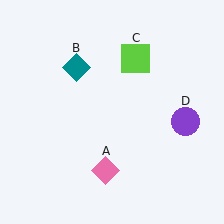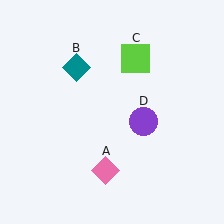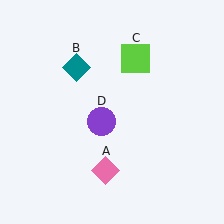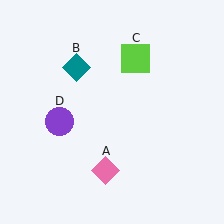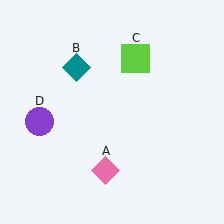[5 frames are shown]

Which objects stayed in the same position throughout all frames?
Pink diamond (object A) and teal diamond (object B) and lime square (object C) remained stationary.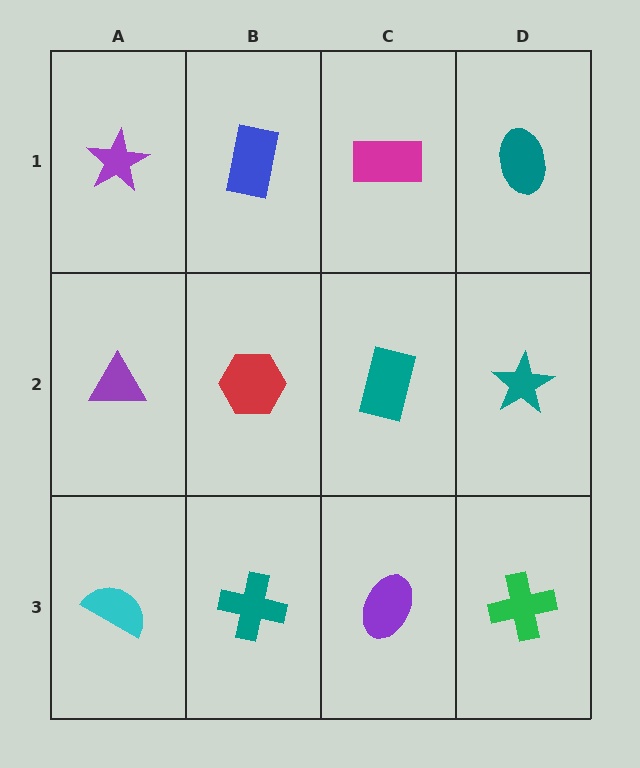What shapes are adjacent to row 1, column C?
A teal rectangle (row 2, column C), a blue rectangle (row 1, column B), a teal ellipse (row 1, column D).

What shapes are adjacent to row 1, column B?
A red hexagon (row 2, column B), a purple star (row 1, column A), a magenta rectangle (row 1, column C).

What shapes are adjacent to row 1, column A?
A purple triangle (row 2, column A), a blue rectangle (row 1, column B).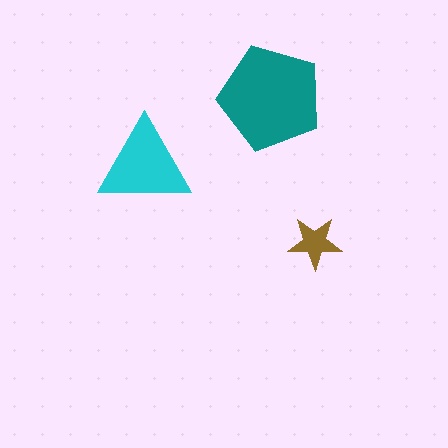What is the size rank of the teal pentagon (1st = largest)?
1st.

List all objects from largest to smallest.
The teal pentagon, the cyan triangle, the brown star.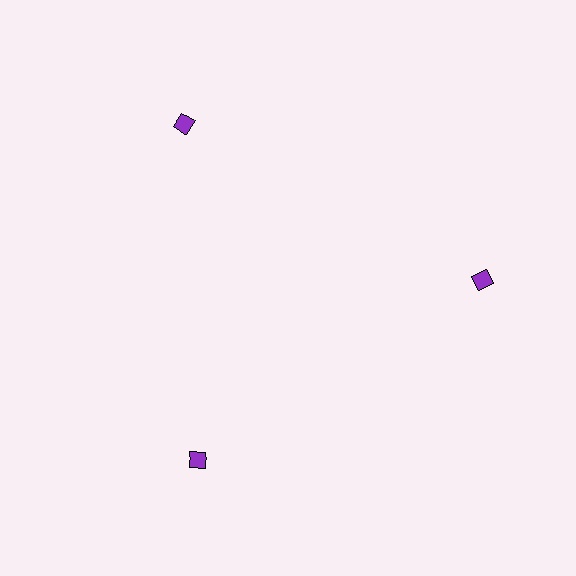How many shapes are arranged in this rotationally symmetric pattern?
There are 3 shapes, arranged in 3 groups of 1.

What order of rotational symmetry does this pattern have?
This pattern has 3-fold rotational symmetry.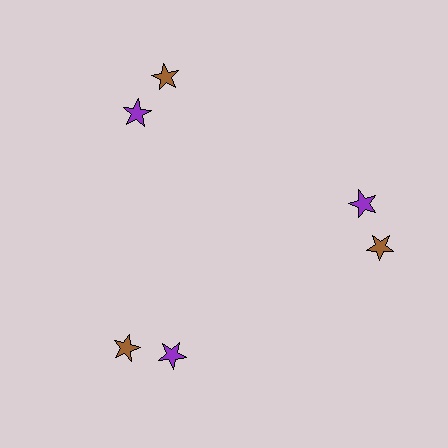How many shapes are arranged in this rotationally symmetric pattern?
There are 6 shapes, arranged in 3 groups of 2.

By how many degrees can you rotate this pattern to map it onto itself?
The pattern maps onto itself every 120 degrees of rotation.